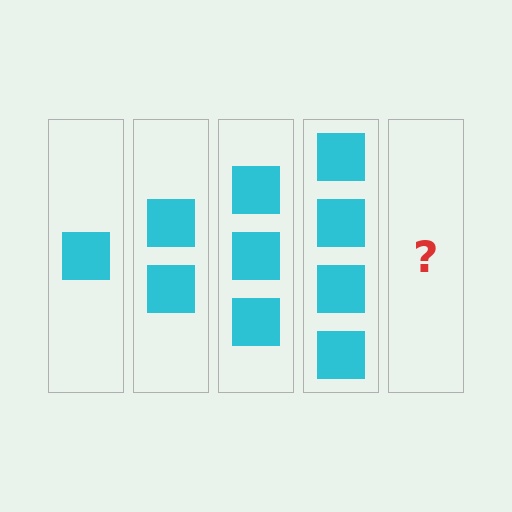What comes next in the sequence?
The next element should be 5 squares.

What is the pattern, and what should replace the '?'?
The pattern is that each step adds one more square. The '?' should be 5 squares.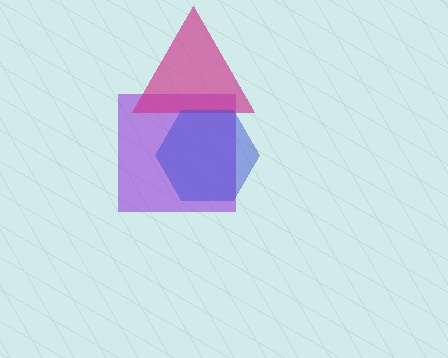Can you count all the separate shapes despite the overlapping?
Yes, there are 3 separate shapes.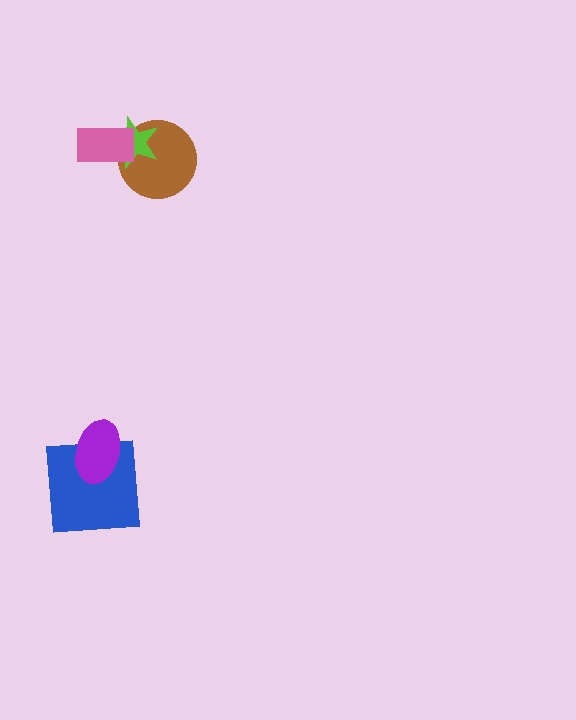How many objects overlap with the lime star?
2 objects overlap with the lime star.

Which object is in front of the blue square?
The purple ellipse is in front of the blue square.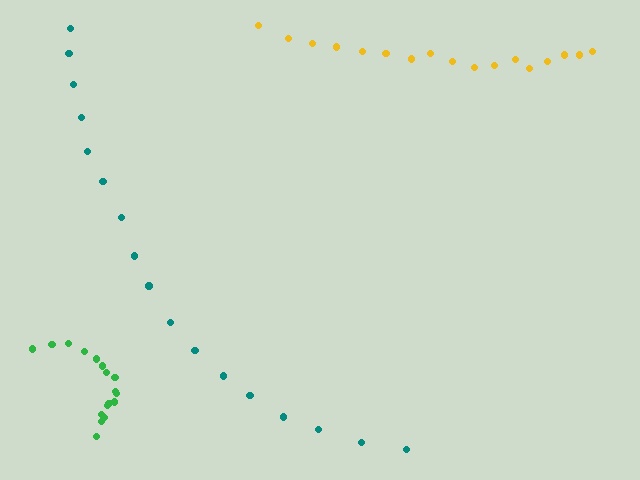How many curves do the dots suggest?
There are 3 distinct paths.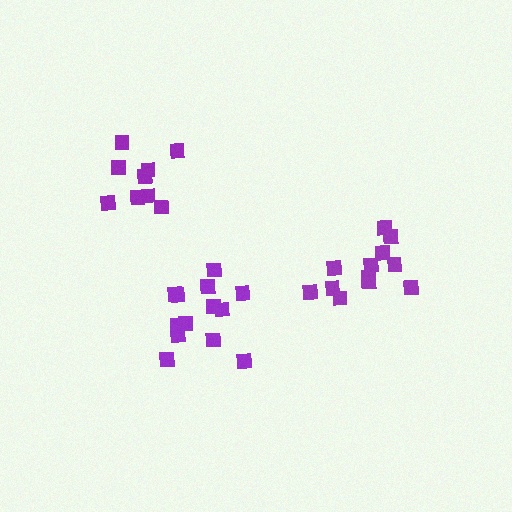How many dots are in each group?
Group 1: 12 dots, Group 2: 9 dots, Group 3: 13 dots (34 total).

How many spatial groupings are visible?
There are 3 spatial groupings.